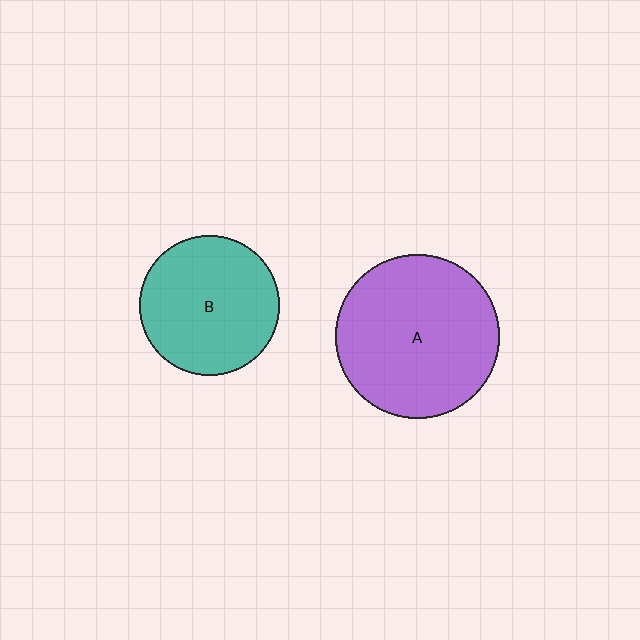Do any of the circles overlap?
No, none of the circles overlap.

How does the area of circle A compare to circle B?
Approximately 1.4 times.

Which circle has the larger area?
Circle A (purple).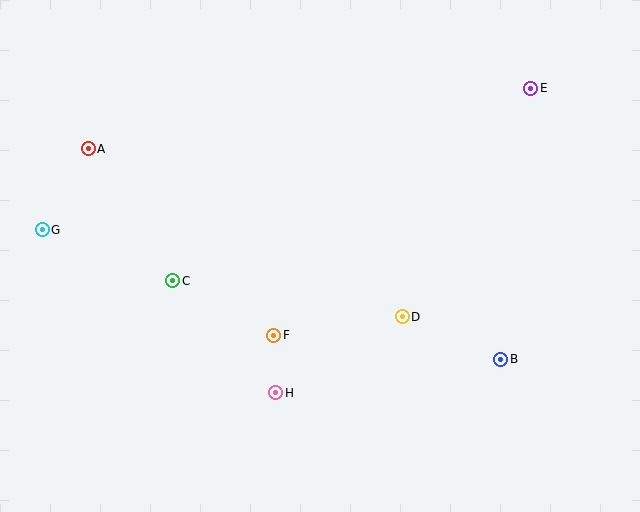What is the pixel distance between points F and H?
The distance between F and H is 57 pixels.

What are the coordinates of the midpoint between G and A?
The midpoint between G and A is at (65, 189).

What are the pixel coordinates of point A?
Point A is at (88, 149).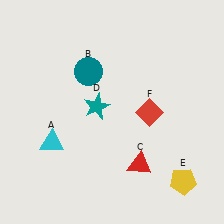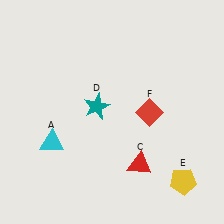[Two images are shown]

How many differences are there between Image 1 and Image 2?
There is 1 difference between the two images.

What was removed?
The teal circle (B) was removed in Image 2.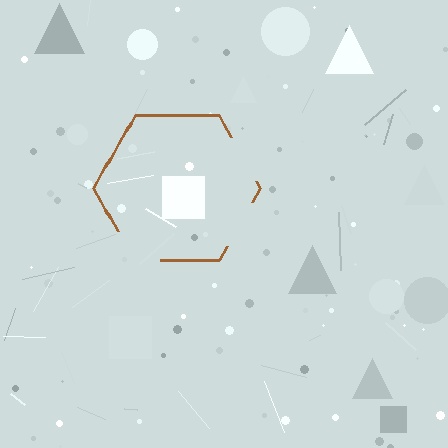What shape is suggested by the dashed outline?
The dashed outline suggests a hexagon.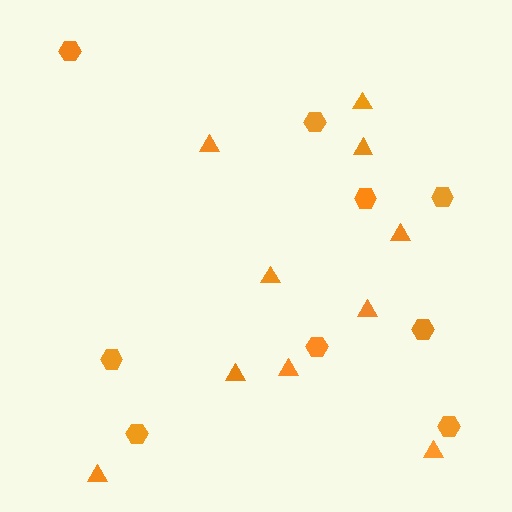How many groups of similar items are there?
There are 2 groups: one group of triangles (10) and one group of hexagons (9).